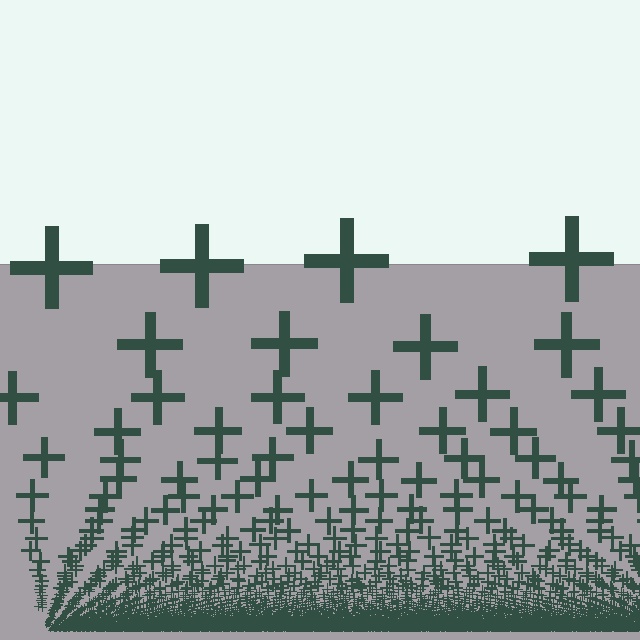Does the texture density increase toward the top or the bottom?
Density increases toward the bottom.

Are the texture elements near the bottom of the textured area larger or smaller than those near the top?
Smaller. The gradient is inverted — elements near the bottom are smaller and denser.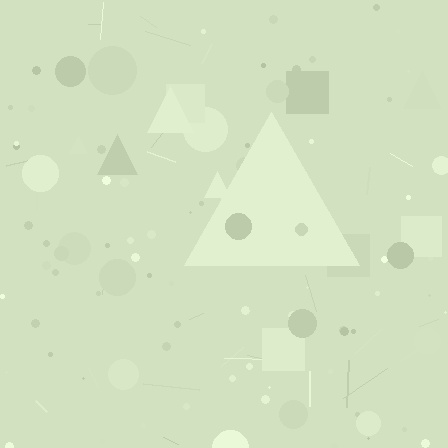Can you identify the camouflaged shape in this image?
The camouflaged shape is a triangle.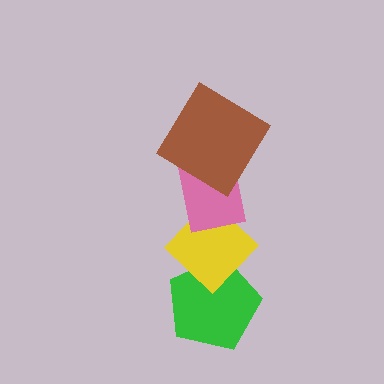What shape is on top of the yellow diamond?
The pink rectangle is on top of the yellow diamond.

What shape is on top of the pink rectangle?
The brown diamond is on top of the pink rectangle.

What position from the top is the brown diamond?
The brown diamond is 1st from the top.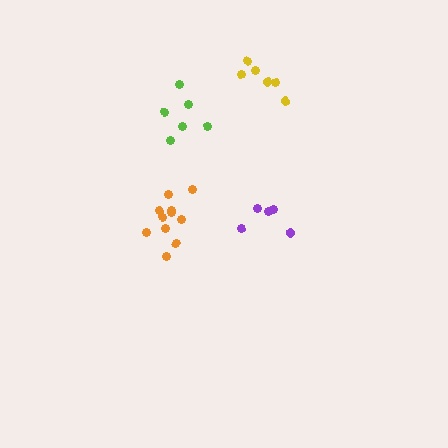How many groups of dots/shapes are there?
There are 4 groups.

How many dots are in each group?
Group 1: 6 dots, Group 2: 6 dots, Group 3: 11 dots, Group 4: 5 dots (28 total).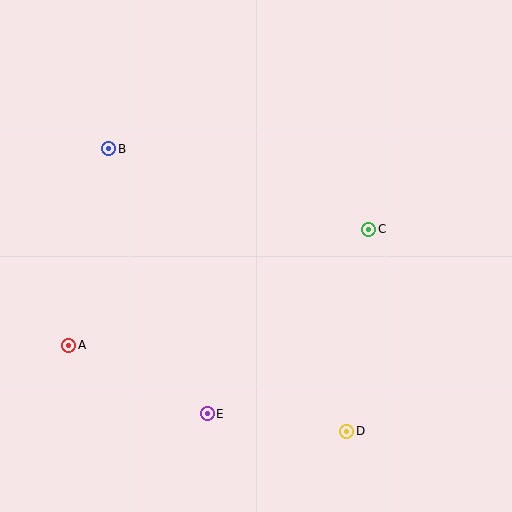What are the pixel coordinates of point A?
Point A is at (69, 345).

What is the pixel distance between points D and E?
The distance between D and E is 140 pixels.